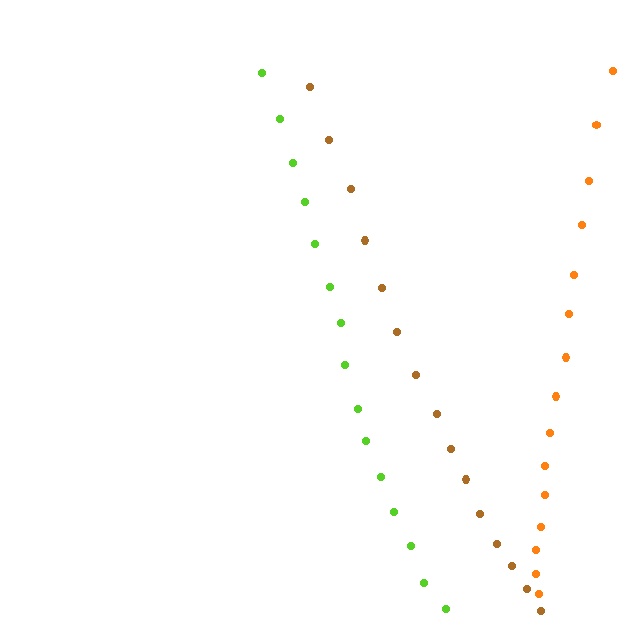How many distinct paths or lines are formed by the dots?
There are 3 distinct paths.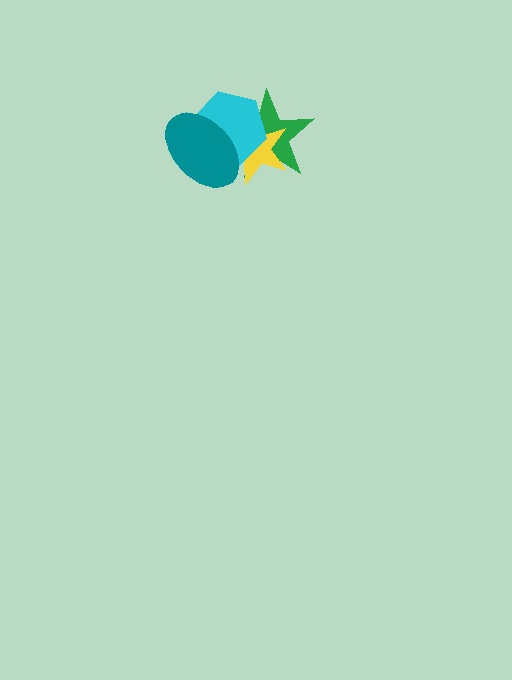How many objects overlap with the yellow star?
3 objects overlap with the yellow star.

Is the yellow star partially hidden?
Yes, it is partially covered by another shape.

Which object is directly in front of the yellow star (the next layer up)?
The cyan hexagon is directly in front of the yellow star.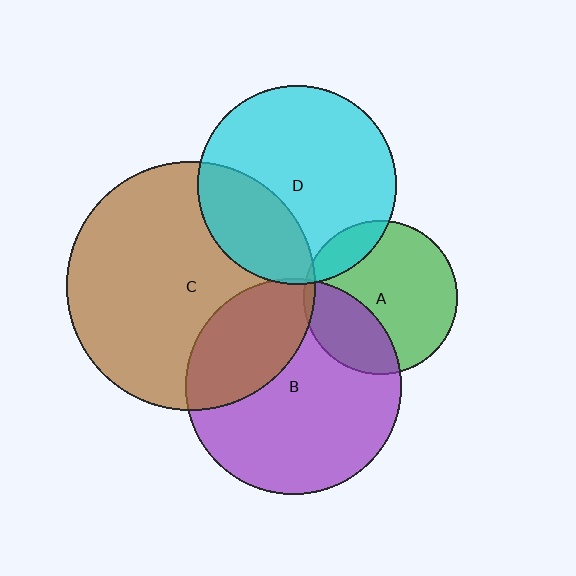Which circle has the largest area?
Circle C (brown).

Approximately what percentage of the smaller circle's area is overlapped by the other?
Approximately 30%.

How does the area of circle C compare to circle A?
Approximately 2.6 times.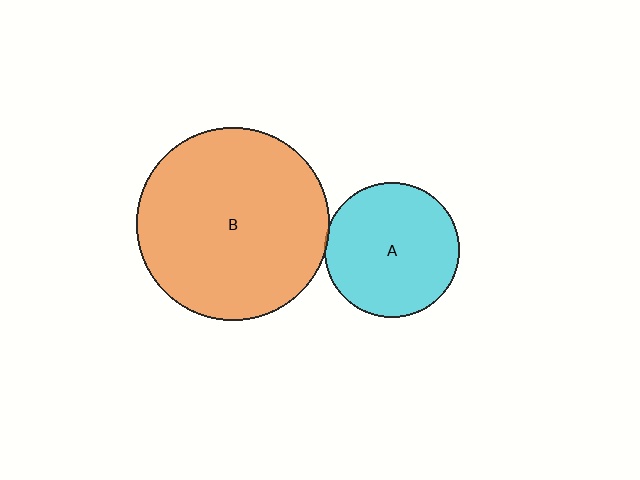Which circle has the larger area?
Circle B (orange).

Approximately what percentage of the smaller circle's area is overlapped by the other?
Approximately 5%.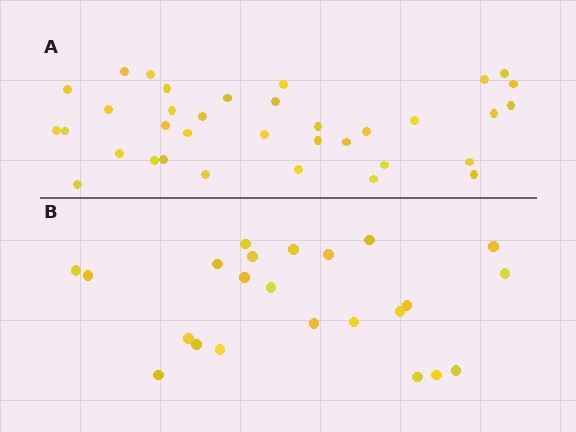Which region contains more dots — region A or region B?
Region A (the top region) has more dots.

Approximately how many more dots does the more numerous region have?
Region A has roughly 12 or so more dots than region B.